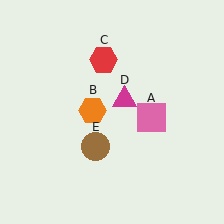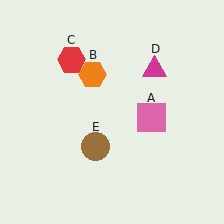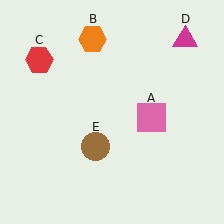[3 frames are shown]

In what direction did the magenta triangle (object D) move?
The magenta triangle (object D) moved up and to the right.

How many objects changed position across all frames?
3 objects changed position: orange hexagon (object B), red hexagon (object C), magenta triangle (object D).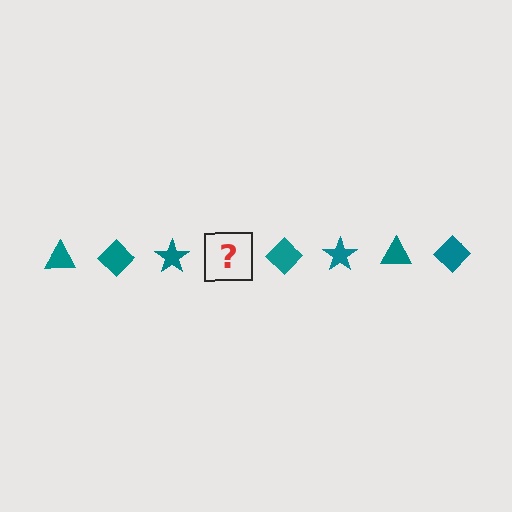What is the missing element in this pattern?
The missing element is a teal triangle.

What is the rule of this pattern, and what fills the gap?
The rule is that the pattern cycles through triangle, diamond, star shapes in teal. The gap should be filled with a teal triangle.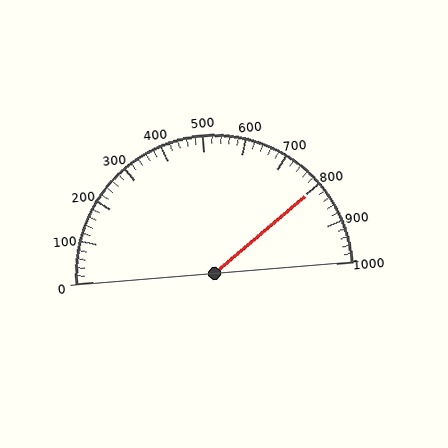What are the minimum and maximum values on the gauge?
The gauge ranges from 0 to 1000.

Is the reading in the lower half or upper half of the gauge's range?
The reading is in the upper half of the range (0 to 1000).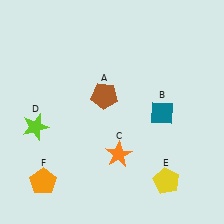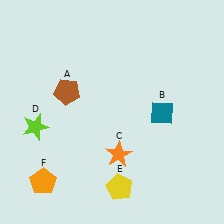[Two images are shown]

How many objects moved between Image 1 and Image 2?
2 objects moved between the two images.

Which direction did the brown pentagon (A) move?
The brown pentagon (A) moved left.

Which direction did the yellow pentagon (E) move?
The yellow pentagon (E) moved left.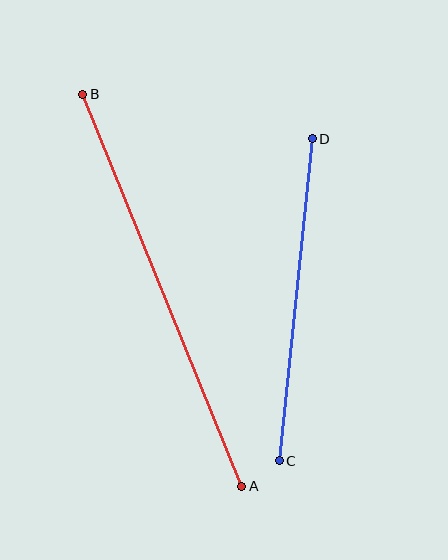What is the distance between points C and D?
The distance is approximately 323 pixels.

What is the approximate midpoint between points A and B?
The midpoint is at approximately (162, 290) pixels.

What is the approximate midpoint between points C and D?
The midpoint is at approximately (296, 300) pixels.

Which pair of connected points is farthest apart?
Points A and B are farthest apart.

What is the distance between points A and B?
The distance is approximately 423 pixels.